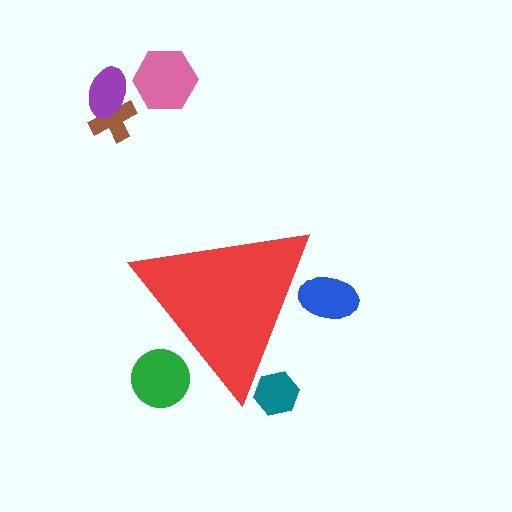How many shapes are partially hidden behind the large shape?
3 shapes are partially hidden.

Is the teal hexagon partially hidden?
Yes, the teal hexagon is partially hidden behind the red triangle.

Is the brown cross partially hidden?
No, the brown cross is fully visible.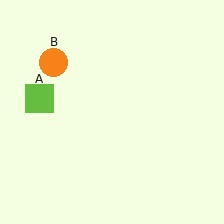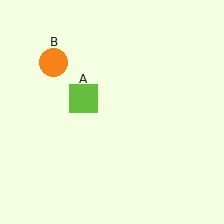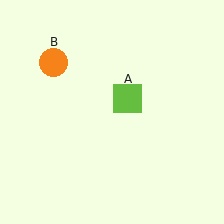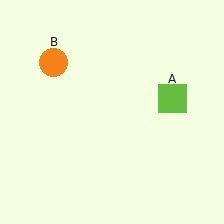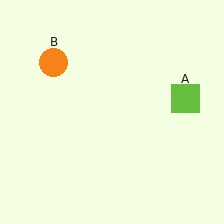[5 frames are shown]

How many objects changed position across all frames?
1 object changed position: lime square (object A).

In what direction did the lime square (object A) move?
The lime square (object A) moved right.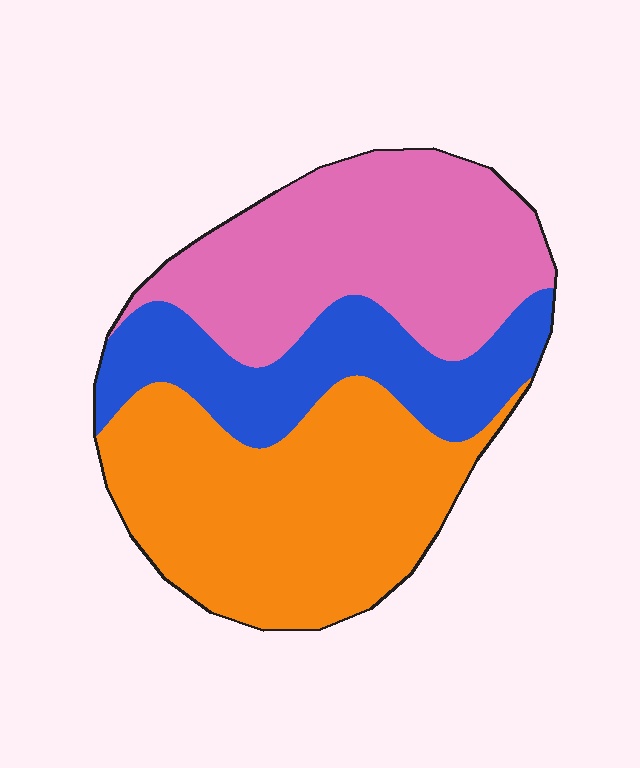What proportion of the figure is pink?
Pink takes up about three eighths (3/8) of the figure.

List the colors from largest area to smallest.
From largest to smallest: orange, pink, blue.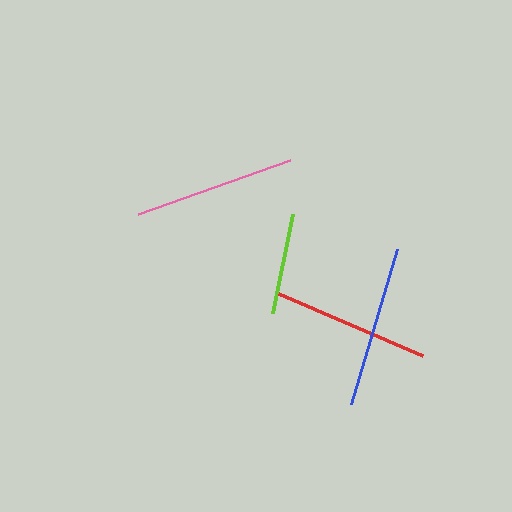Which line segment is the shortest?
The lime line is the shortest at approximately 100 pixels.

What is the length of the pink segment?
The pink segment is approximately 161 pixels long.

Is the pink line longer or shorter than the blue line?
The blue line is longer than the pink line.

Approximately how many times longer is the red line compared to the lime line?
The red line is approximately 1.6 times the length of the lime line.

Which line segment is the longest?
The blue line is the longest at approximately 161 pixels.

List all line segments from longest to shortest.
From longest to shortest: blue, pink, red, lime.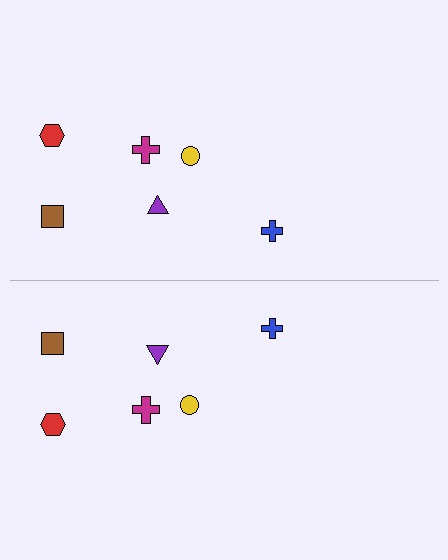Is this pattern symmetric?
Yes, this pattern has bilateral (reflection) symmetry.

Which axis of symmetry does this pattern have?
The pattern has a horizontal axis of symmetry running through the center of the image.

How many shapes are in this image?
There are 12 shapes in this image.